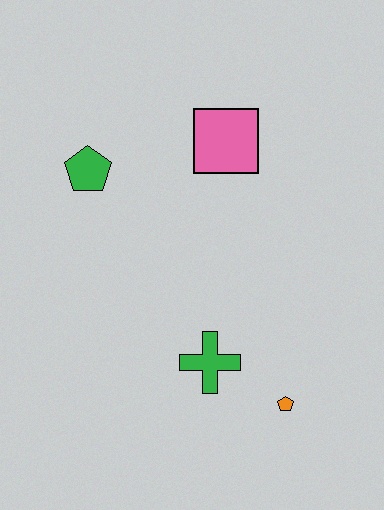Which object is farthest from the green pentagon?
The orange pentagon is farthest from the green pentagon.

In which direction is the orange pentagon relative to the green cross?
The orange pentagon is to the right of the green cross.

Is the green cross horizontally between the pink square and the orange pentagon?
No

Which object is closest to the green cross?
The orange pentagon is closest to the green cross.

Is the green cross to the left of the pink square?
Yes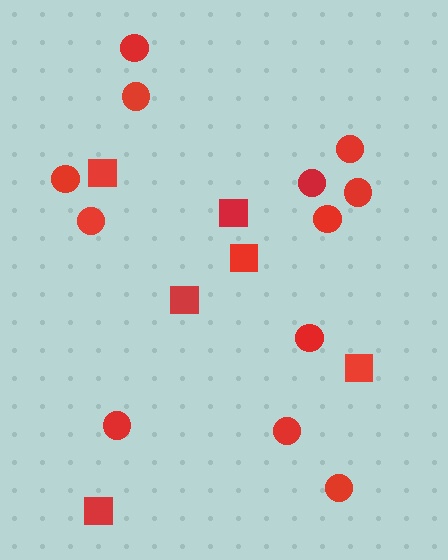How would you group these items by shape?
There are 2 groups: one group of squares (6) and one group of circles (12).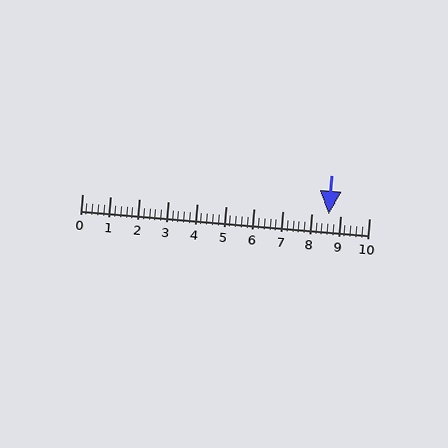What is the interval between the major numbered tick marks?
The major tick marks are spaced 1 units apart.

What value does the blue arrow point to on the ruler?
The blue arrow points to approximately 8.6.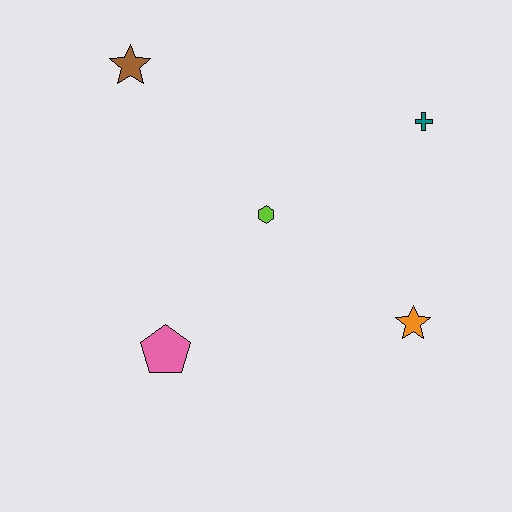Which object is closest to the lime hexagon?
The pink pentagon is closest to the lime hexagon.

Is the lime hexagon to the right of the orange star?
No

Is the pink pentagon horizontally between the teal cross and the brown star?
Yes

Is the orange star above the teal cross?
No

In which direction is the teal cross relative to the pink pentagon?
The teal cross is to the right of the pink pentagon.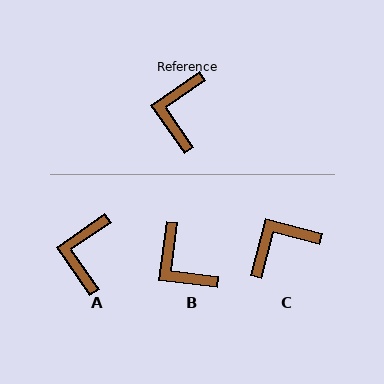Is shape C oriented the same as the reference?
No, it is off by about 50 degrees.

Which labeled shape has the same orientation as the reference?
A.